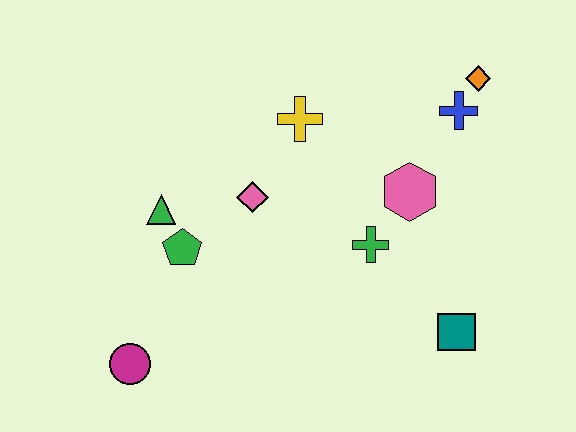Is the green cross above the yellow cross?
No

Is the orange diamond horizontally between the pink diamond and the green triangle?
No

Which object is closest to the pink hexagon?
The green cross is closest to the pink hexagon.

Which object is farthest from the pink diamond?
The orange diamond is farthest from the pink diamond.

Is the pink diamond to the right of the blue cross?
No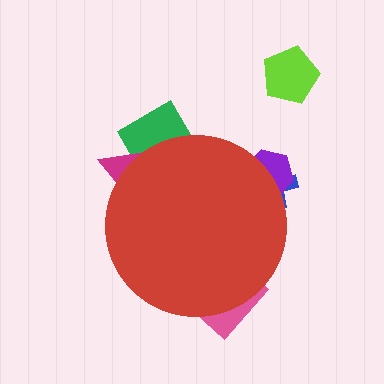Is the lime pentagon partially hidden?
No, the lime pentagon is fully visible.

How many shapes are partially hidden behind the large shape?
5 shapes are partially hidden.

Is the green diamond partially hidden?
Yes, the green diamond is partially hidden behind the red circle.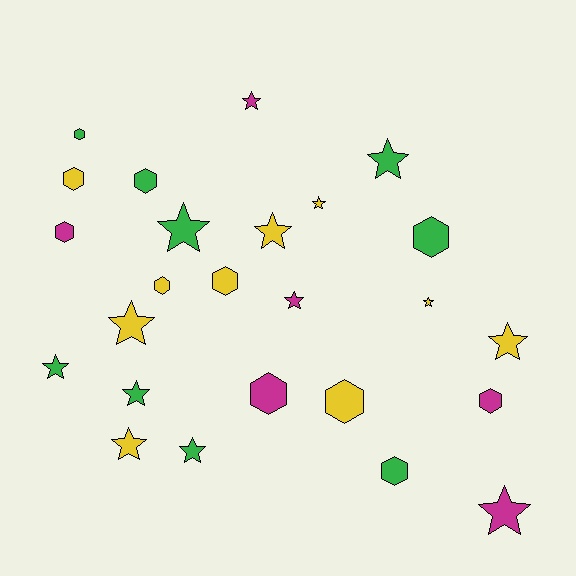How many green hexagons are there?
There are 4 green hexagons.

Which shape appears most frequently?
Star, with 14 objects.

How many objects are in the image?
There are 25 objects.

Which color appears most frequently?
Yellow, with 10 objects.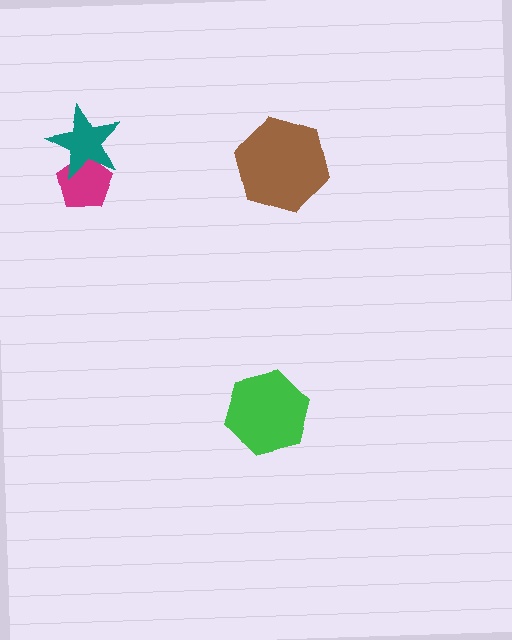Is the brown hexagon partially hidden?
No, no other shape covers it.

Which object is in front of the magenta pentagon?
The teal star is in front of the magenta pentagon.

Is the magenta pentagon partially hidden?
Yes, it is partially covered by another shape.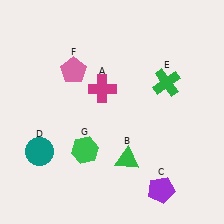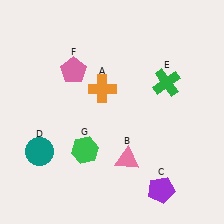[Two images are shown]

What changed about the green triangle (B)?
In Image 1, B is green. In Image 2, it changed to pink.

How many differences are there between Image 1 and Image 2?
There are 2 differences between the two images.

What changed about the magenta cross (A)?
In Image 1, A is magenta. In Image 2, it changed to orange.